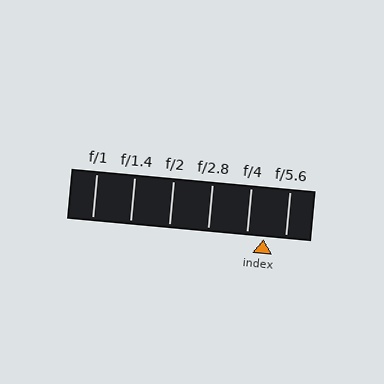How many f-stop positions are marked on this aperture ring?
There are 6 f-stop positions marked.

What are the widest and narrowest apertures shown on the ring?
The widest aperture shown is f/1 and the narrowest is f/5.6.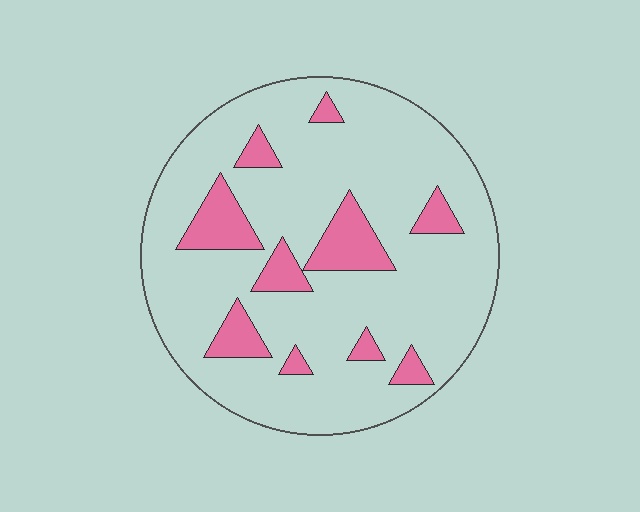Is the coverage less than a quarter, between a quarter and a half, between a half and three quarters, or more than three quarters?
Less than a quarter.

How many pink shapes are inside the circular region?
10.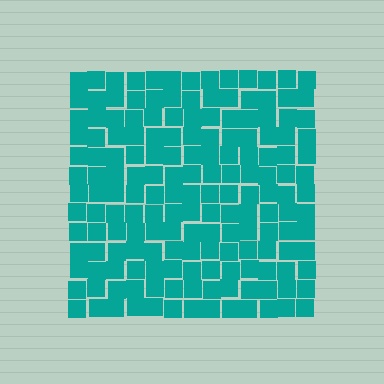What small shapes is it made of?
It is made of small squares.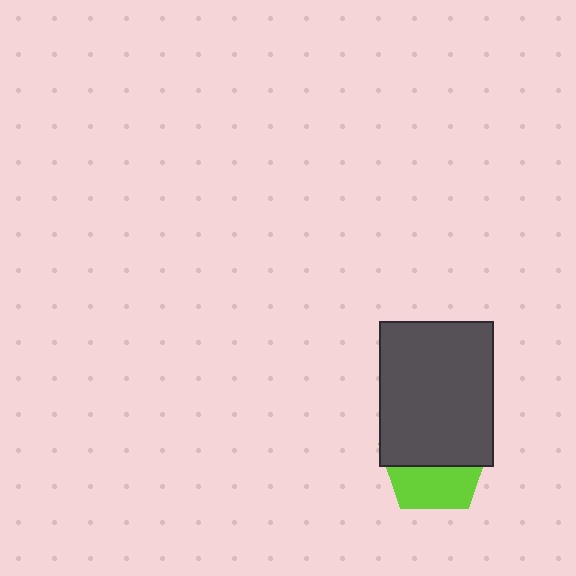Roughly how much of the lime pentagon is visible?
A small part of it is visible (roughly 42%).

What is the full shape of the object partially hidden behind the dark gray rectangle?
The partially hidden object is a lime pentagon.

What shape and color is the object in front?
The object in front is a dark gray rectangle.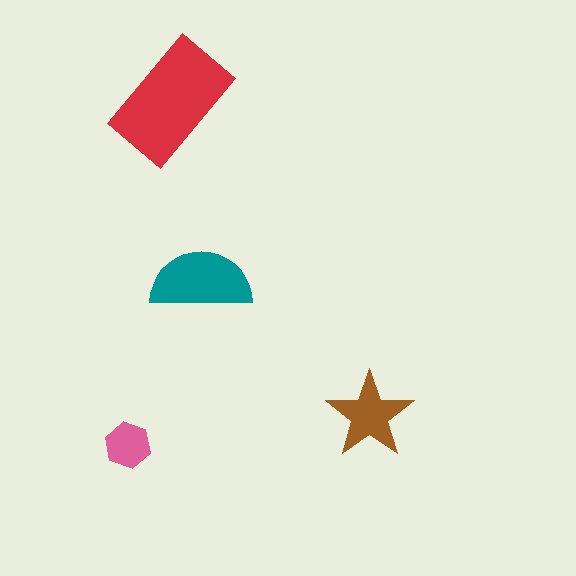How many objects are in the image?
There are 4 objects in the image.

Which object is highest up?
The red rectangle is topmost.